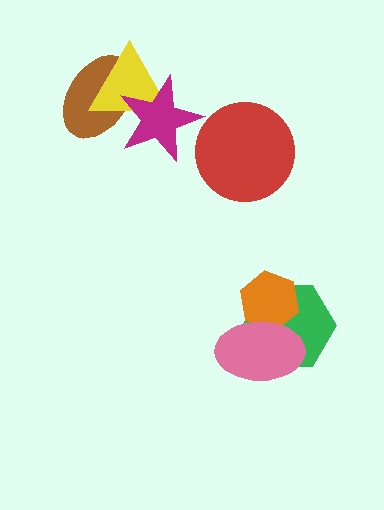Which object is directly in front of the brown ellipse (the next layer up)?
The yellow triangle is directly in front of the brown ellipse.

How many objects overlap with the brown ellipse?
2 objects overlap with the brown ellipse.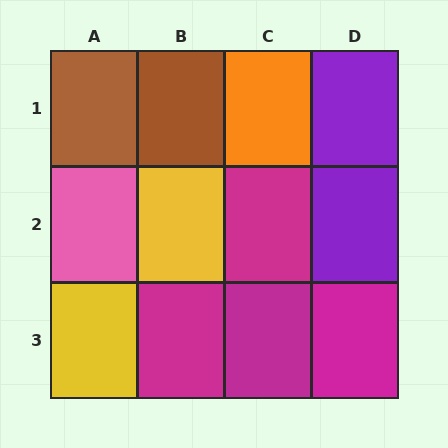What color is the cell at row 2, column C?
Magenta.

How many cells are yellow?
2 cells are yellow.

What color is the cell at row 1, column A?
Brown.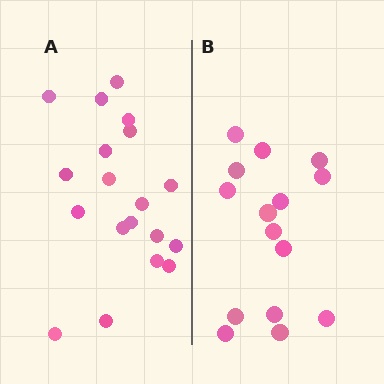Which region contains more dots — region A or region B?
Region A (the left region) has more dots.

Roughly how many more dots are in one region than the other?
Region A has about 4 more dots than region B.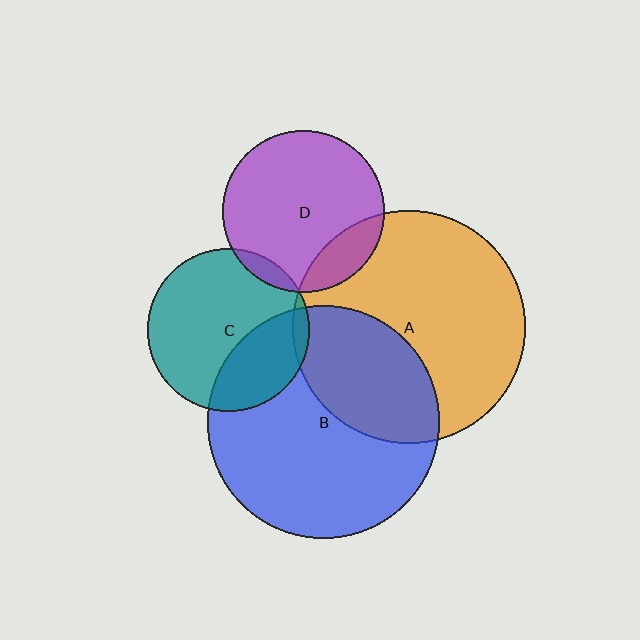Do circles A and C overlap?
Yes.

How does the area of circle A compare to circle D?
Approximately 2.1 times.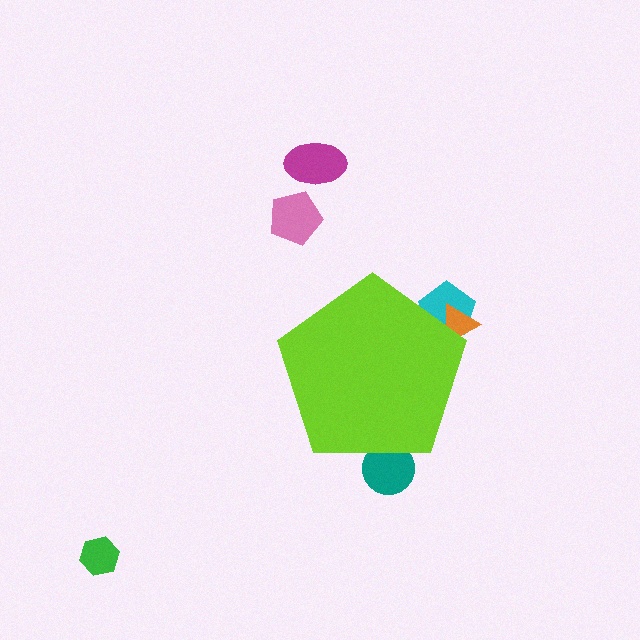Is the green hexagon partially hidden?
No, the green hexagon is fully visible.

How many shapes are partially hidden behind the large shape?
3 shapes are partially hidden.